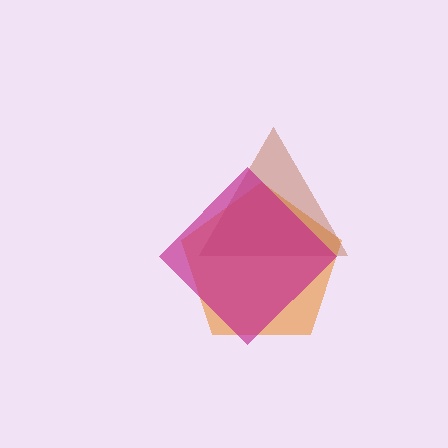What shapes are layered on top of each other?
The layered shapes are: an orange pentagon, a brown triangle, a magenta diamond.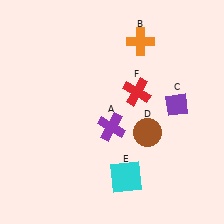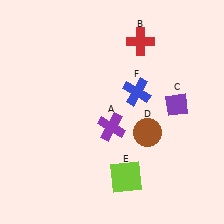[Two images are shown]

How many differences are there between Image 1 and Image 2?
There are 3 differences between the two images.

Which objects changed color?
B changed from orange to red. E changed from cyan to lime. F changed from red to blue.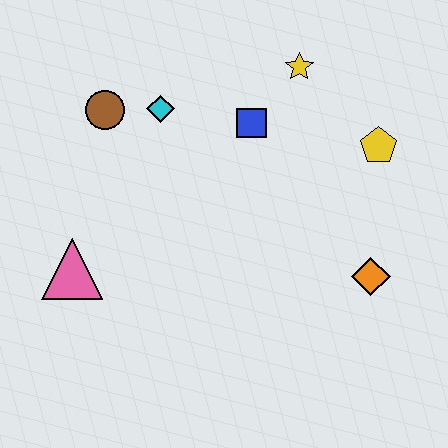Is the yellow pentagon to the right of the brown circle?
Yes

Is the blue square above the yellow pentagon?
Yes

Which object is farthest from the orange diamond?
The brown circle is farthest from the orange diamond.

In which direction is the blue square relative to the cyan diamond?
The blue square is to the right of the cyan diamond.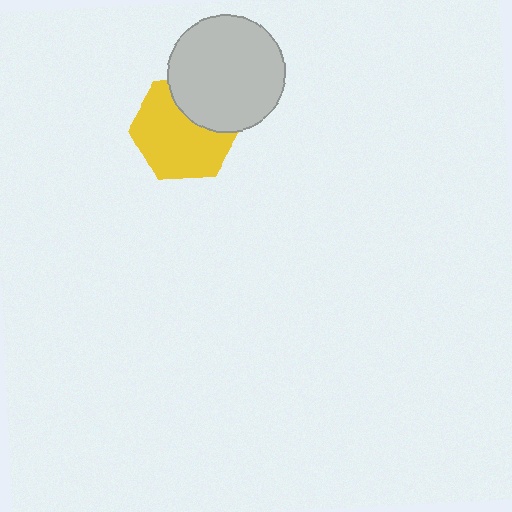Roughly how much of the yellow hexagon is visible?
Most of it is visible (roughly 70%).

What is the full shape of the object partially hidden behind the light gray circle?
The partially hidden object is a yellow hexagon.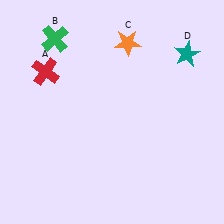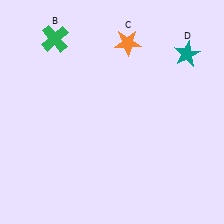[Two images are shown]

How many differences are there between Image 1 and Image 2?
There is 1 difference between the two images.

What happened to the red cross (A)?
The red cross (A) was removed in Image 2. It was in the top-left area of Image 1.